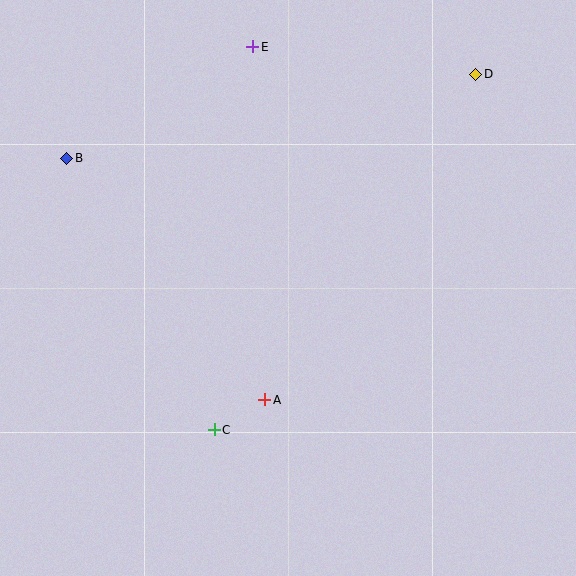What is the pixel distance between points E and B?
The distance between E and B is 217 pixels.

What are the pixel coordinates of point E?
Point E is at (253, 47).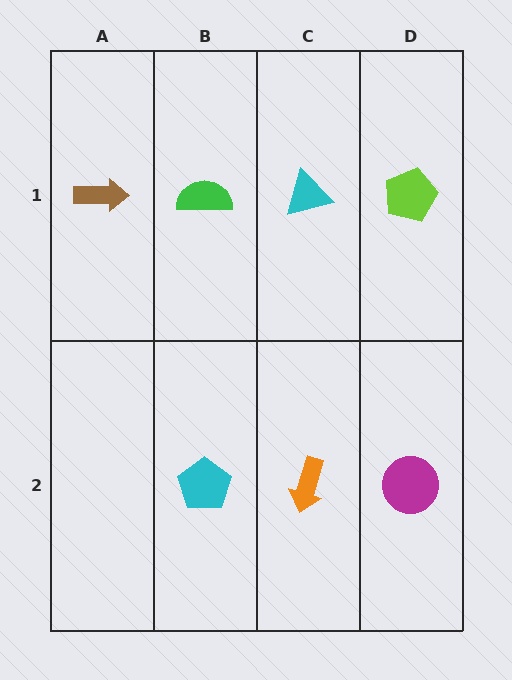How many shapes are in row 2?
3 shapes.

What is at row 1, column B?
A green semicircle.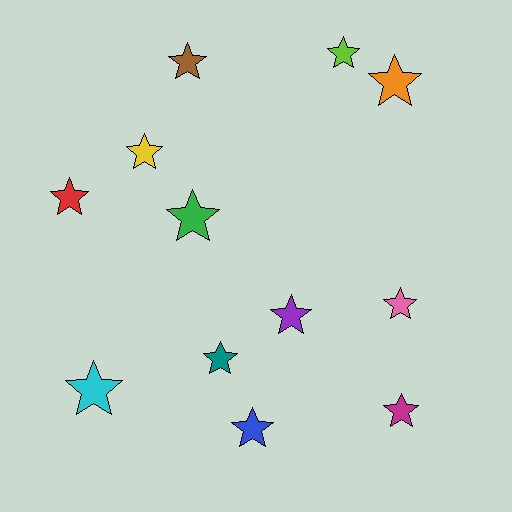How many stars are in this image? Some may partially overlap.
There are 12 stars.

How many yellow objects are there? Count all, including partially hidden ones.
There is 1 yellow object.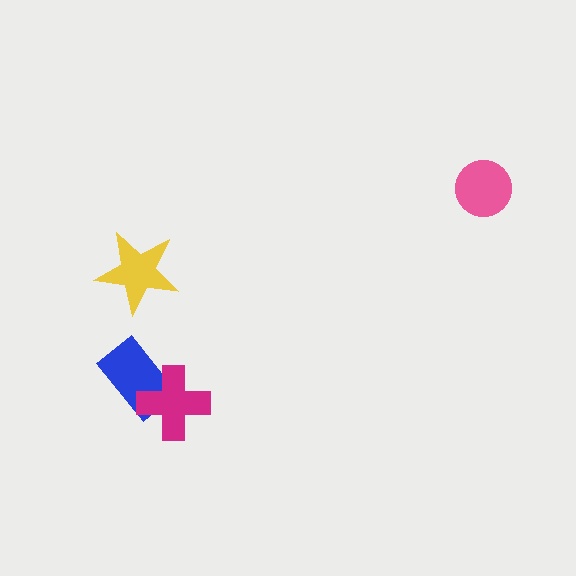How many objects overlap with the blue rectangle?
1 object overlaps with the blue rectangle.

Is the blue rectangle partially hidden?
Yes, it is partially covered by another shape.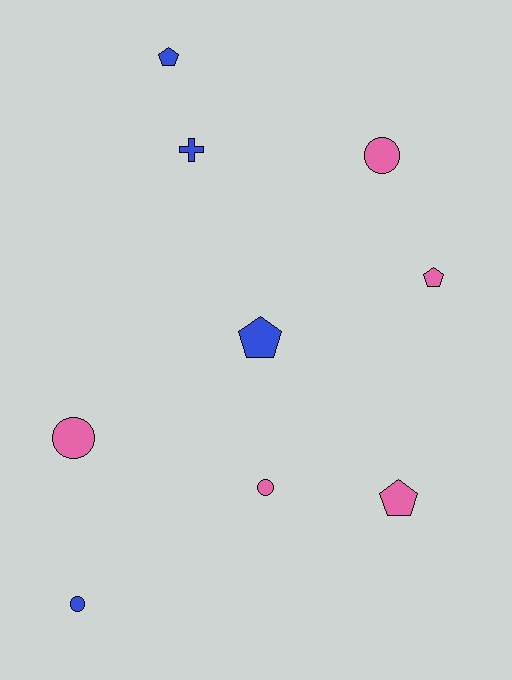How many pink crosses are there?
There are no pink crosses.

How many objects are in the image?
There are 9 objects.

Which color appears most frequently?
Pink, with 5 objects.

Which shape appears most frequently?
Pentagon, with 4 objects.